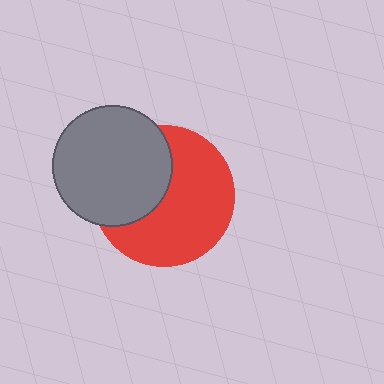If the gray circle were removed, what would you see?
You would see the complete red circle.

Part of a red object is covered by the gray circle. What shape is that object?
It is a circle.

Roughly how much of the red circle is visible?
About half of it is visible (roughly 62%).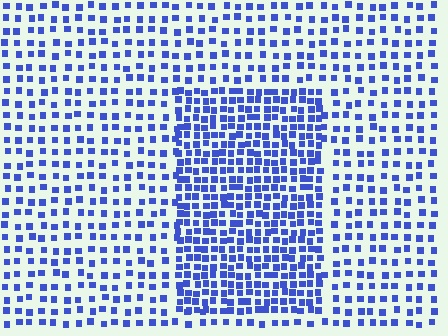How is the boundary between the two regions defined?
The boundary is defined by a change in element density (approximately 1.9x ratio). All elements are the same color, size, and shape.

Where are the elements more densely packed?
The elements are more densely packed inside the rectangle boundary.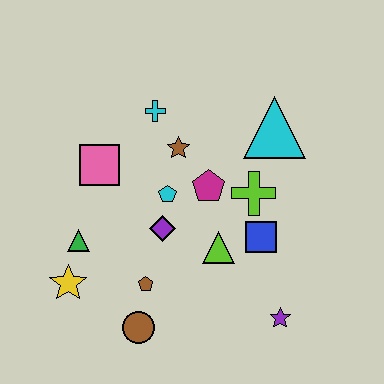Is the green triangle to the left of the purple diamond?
Yes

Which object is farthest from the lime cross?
The yellow star is farthest from the lime cross.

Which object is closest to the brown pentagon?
The brown circle is closest to the brown pentagon.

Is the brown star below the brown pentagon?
No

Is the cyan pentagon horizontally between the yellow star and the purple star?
Yes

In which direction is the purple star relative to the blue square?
The purple star is below the blue square.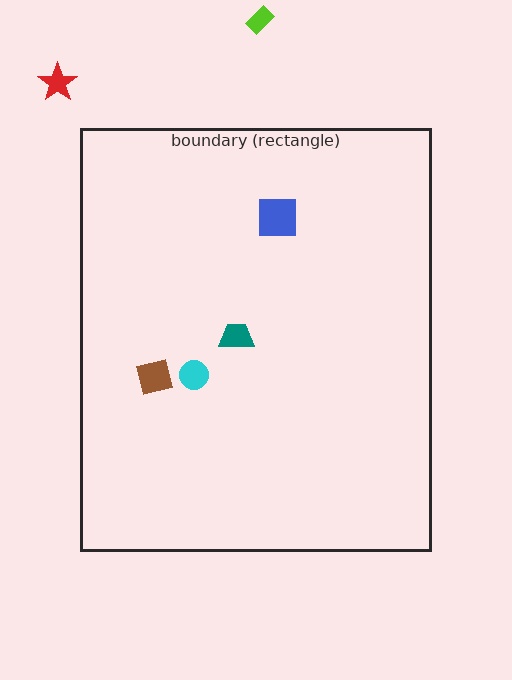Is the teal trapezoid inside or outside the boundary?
Inside.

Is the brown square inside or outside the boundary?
Inside.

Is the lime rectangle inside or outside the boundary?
Outside.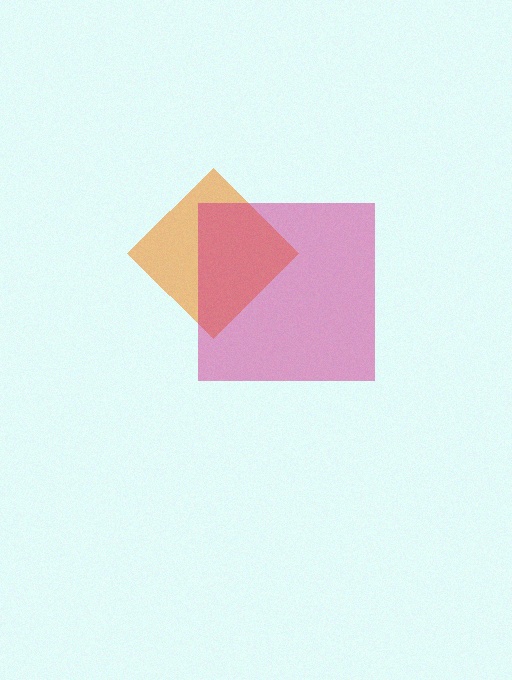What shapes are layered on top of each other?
The layered shapes are: an orange diamond, a magenta square.